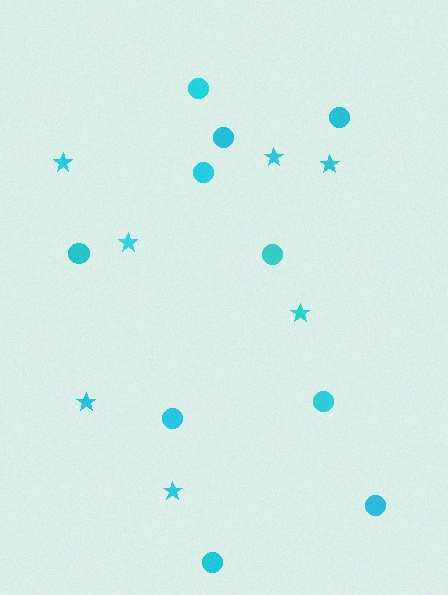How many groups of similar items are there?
There are 2 groups: one group of stars (7) and one group of circles (10).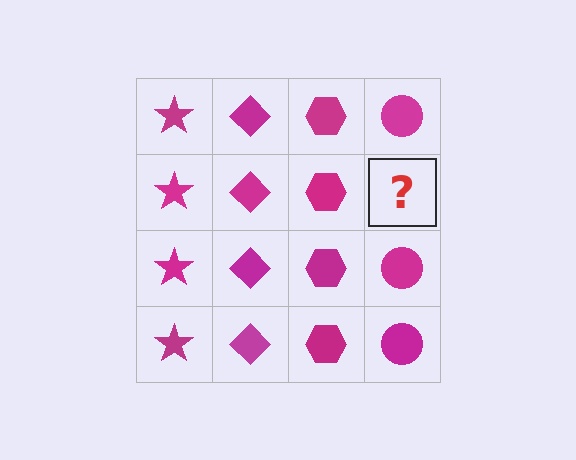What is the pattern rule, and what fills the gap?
The rule is that each column has a consistent shape. The gap should be filled with a magenta circle.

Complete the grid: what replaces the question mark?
The question mark should be replaced with a magenta circle.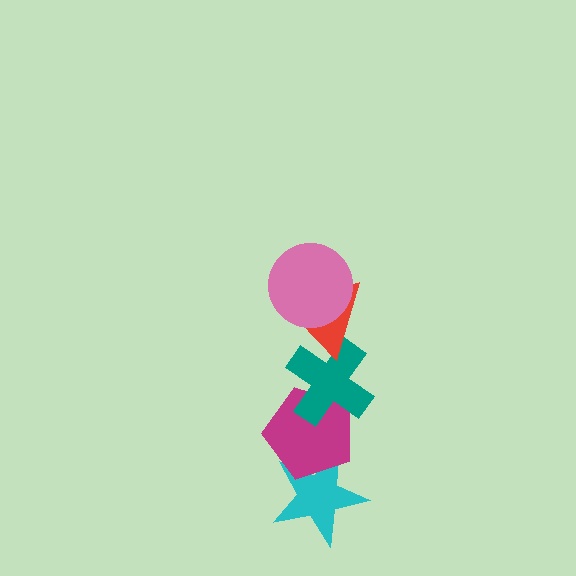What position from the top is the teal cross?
The teal cross is 3rd from the top.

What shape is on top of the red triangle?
The pink circle is on top of the red triangle.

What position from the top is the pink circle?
The pink circle is 1st from the top.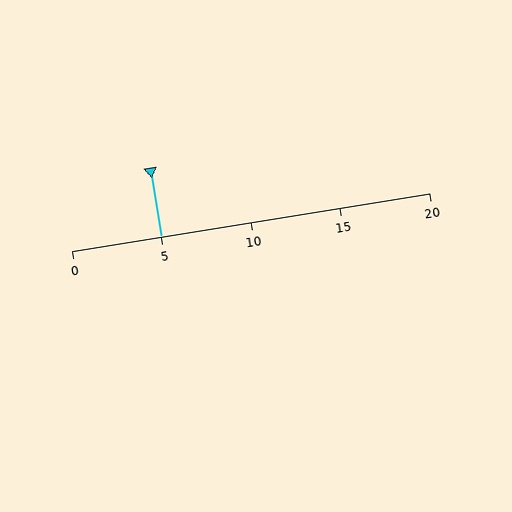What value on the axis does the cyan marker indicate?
The marker indicates approximately 5.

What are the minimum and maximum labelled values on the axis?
The axis runs from 0 to 20.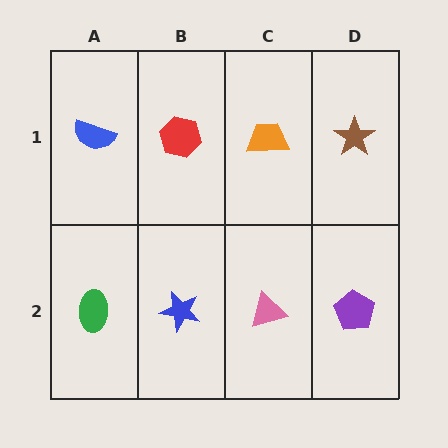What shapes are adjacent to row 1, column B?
A blue star (row 2, column B), a blue semicircle (row 1, column A), an orange trapezoid (row 1, column C).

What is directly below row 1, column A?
A green ellipse.